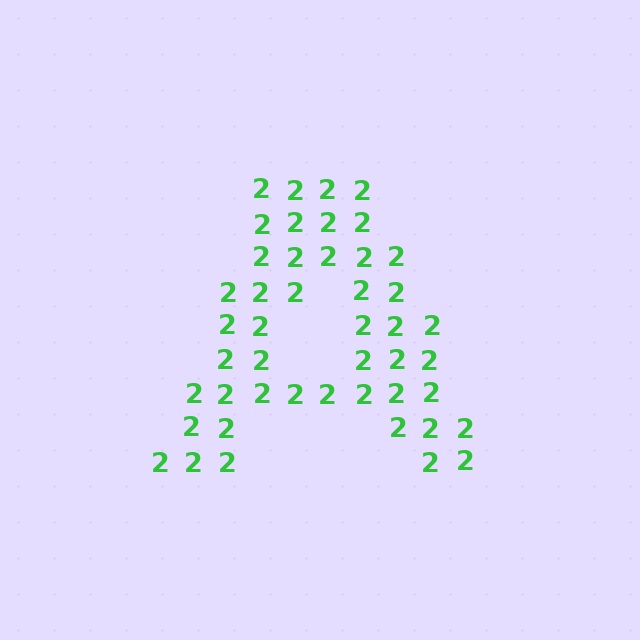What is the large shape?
The large shape is the letter A.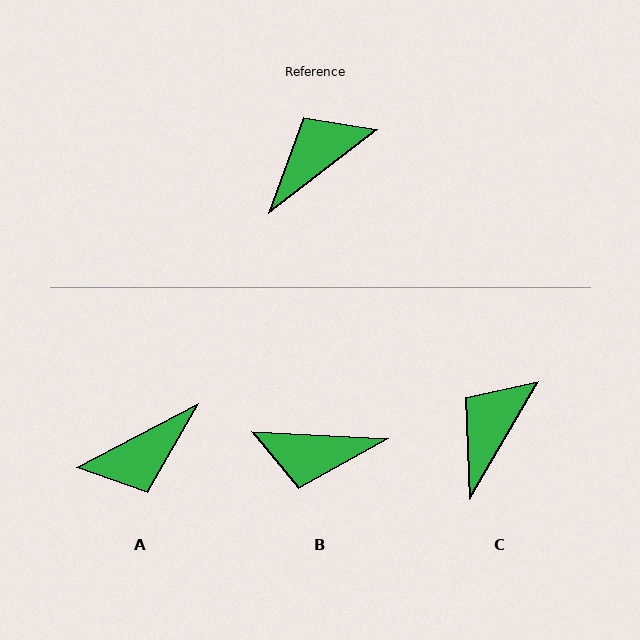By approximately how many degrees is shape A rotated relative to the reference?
Approximately 170 degrees counter-clockwise.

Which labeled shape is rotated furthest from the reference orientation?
A, about 170 degrees away.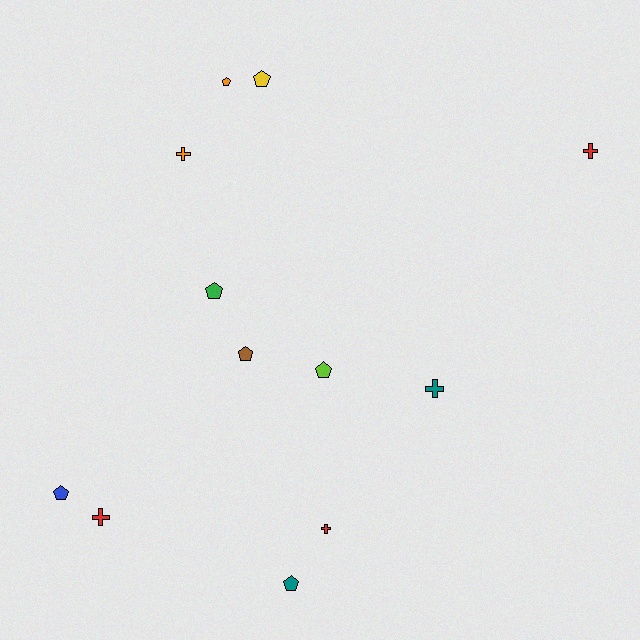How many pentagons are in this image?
There are 7 pentagons.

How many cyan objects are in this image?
There are no cyan objects.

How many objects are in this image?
There are 12 objects.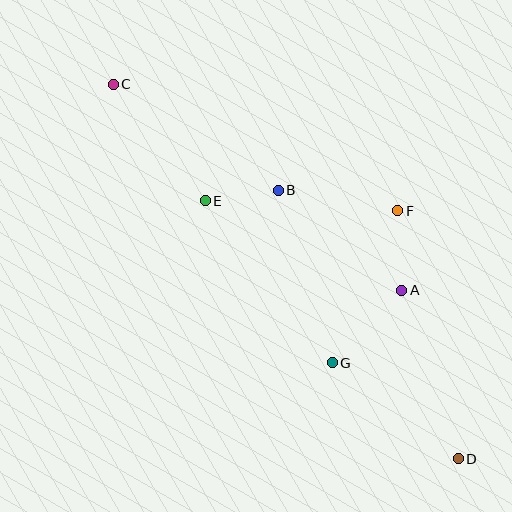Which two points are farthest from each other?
Points C and D are farthest from each other.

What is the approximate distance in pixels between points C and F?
The distance between C and F is approximately 311 pixels.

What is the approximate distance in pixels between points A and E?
The distance between A and E is approximately 216 pixels.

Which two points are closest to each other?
Points B and E are closest to each other.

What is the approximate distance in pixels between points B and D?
The distance between B and D is approximately 323 pixels.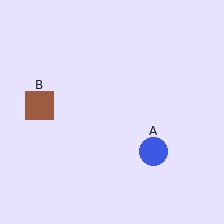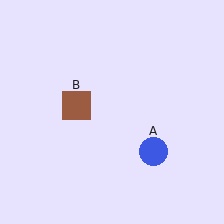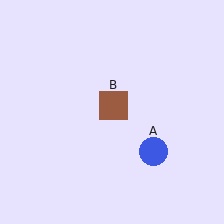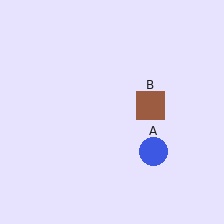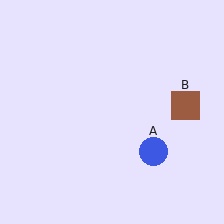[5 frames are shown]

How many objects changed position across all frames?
1 object changed position: brown square (object B).